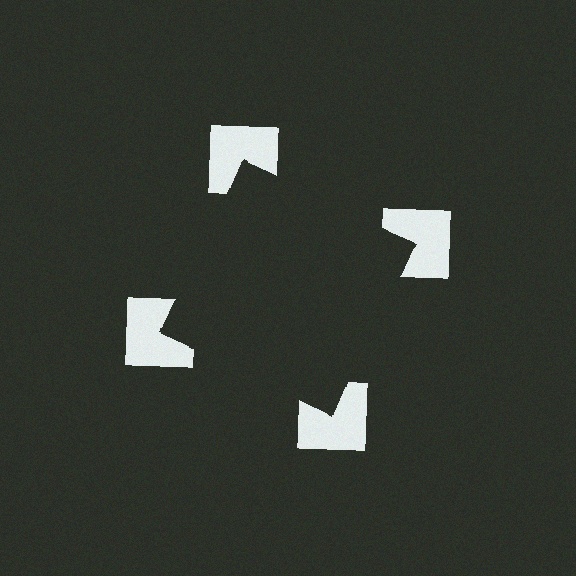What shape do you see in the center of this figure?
An illusory square — its edges are inferred from the aligned wedge cuts in the notched squares, not physically drawn.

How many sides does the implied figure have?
4 sides.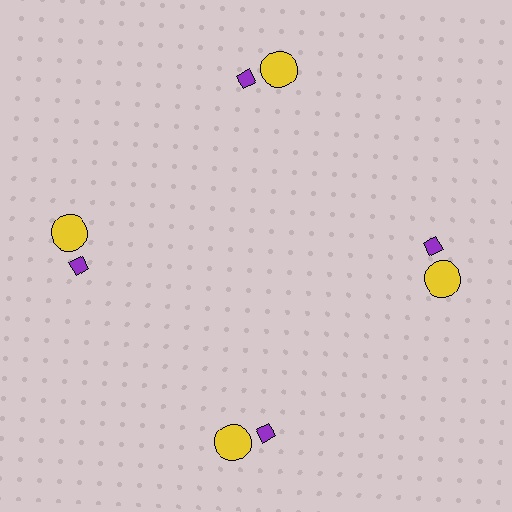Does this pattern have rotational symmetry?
Yes, this pattern has 4-fold rotational symmetry. It looks the same after rotating 90 degrees around the center.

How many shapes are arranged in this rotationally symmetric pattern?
There are 8 shapes, arranged in 4 groups of 2.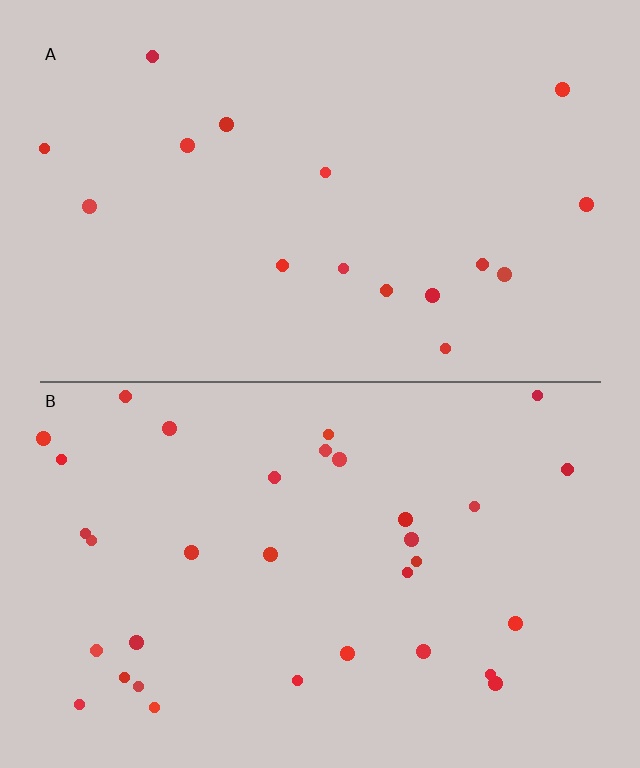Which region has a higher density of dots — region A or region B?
B (the bottom).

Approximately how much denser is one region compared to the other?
Approximately 2.0× — region B over region A.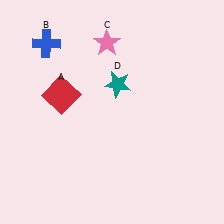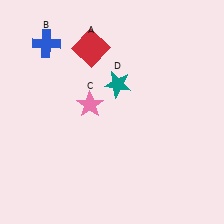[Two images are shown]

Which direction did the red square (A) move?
The red square (A) moved up.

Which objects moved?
The objects that moved are: the red square (A), the pink star (C).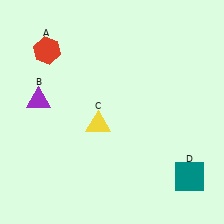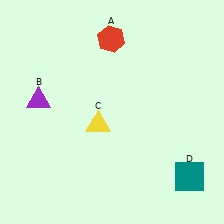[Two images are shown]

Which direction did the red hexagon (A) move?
The red hexagon (A) moved right.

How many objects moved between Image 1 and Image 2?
1 object moved between the two images.